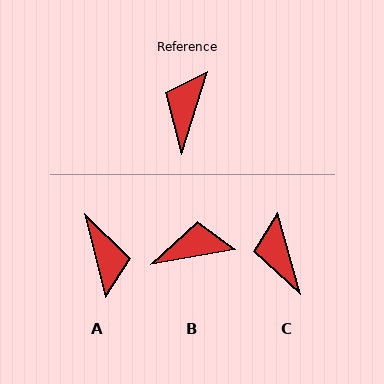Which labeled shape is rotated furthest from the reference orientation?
A, about 149 degrees away.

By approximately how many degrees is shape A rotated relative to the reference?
Approximately 149 degrees clockwise.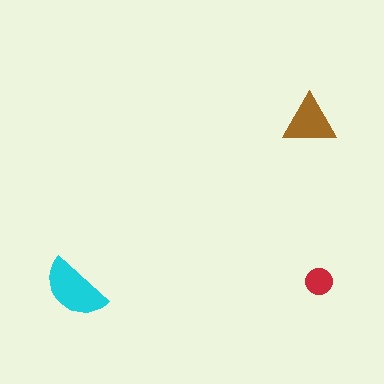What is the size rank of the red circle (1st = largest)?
3rd.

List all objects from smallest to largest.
The red circle, the brown triangle, the cyan semicircle.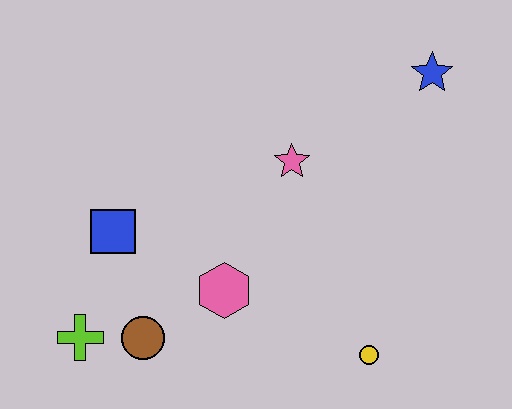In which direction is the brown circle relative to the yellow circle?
The brown circle is to the left of the yellow circle.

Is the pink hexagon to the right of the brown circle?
Yes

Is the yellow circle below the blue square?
Yes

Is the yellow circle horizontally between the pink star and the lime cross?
No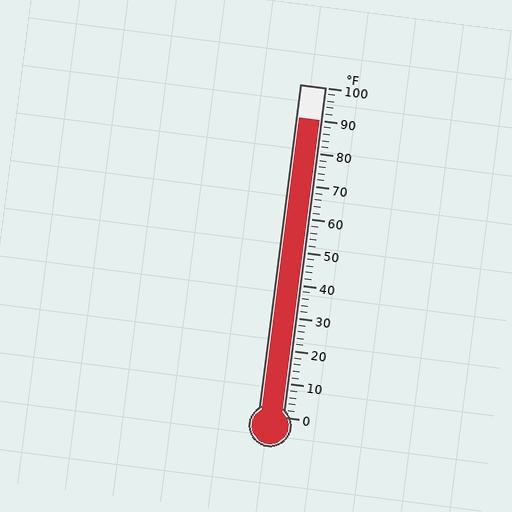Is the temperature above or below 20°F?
The temperature is above 20°F.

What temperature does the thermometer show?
The thermometer shows approximately 90°F.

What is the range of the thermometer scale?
The thermometer scale ranges from 0°F to 100°F.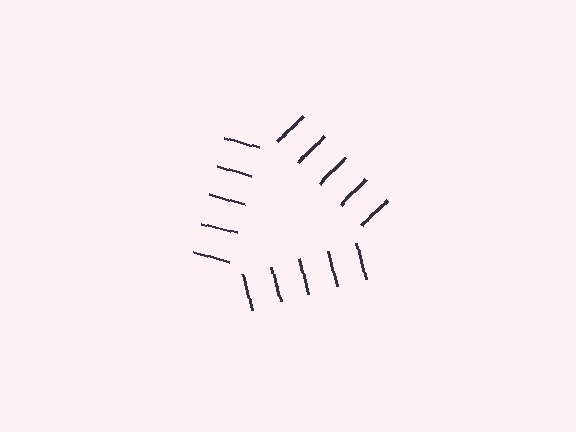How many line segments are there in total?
15 — 5 along each of the 3 edges.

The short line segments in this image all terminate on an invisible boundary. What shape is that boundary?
An illusory triangle — the line segments terminate on its edges but no continuous stroke is drawn.